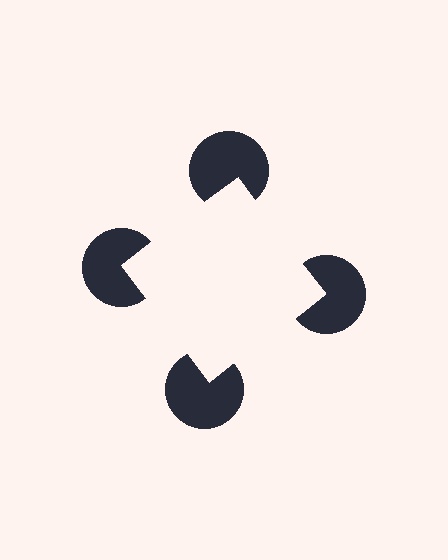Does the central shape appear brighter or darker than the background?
It typically appears slightly brighter than the background, even though no actual brightness change is drawn.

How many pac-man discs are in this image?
There are 4 — one at each vertex of the illusory square.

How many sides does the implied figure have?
4 sides.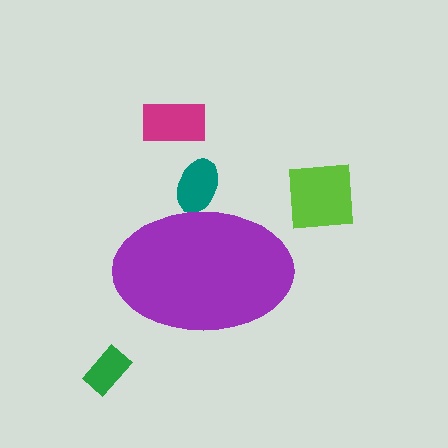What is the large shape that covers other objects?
A purple ellipse.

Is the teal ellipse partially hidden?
Yes, the teal ellipse is partially hidden behind the purple ellipse.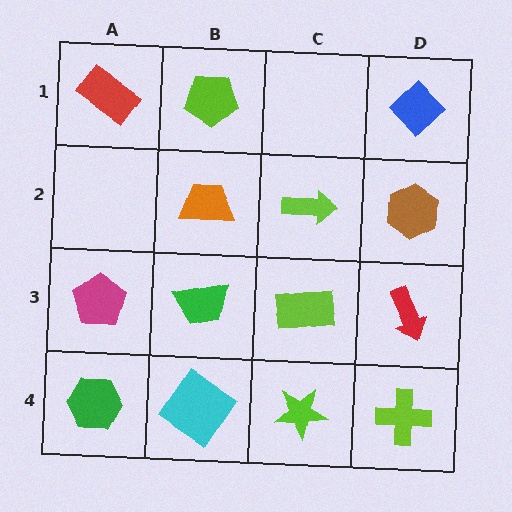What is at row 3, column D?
A red arrow.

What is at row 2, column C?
A lime arrow.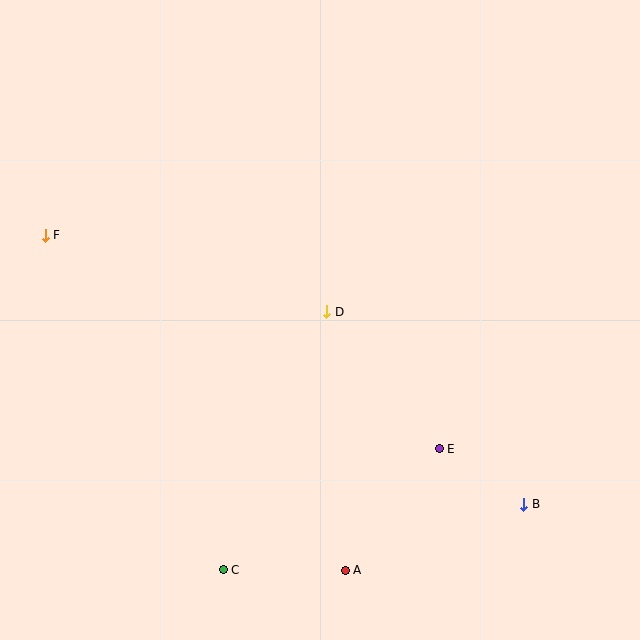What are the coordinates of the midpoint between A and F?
The midpoint between A and F is at (195, 403).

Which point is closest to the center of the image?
Point D at (327, 312) is closest to the center.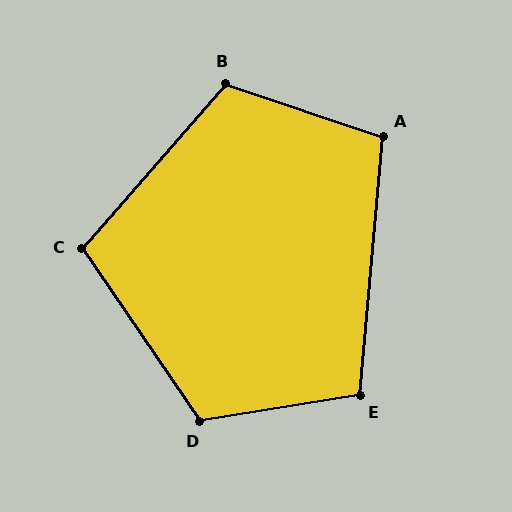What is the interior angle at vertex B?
Approximately 113 degrees (obtuse).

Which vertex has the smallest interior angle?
A, at approximately 103 degrees.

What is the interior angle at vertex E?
Approximately 104 degrees (obtuse).